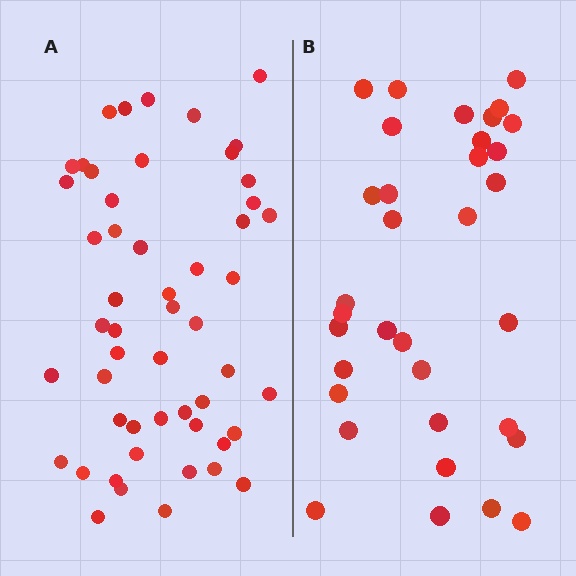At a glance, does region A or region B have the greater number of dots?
Region A (the left region) has more dots.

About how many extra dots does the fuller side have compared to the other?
Region A has approximately 20 more dots than region B.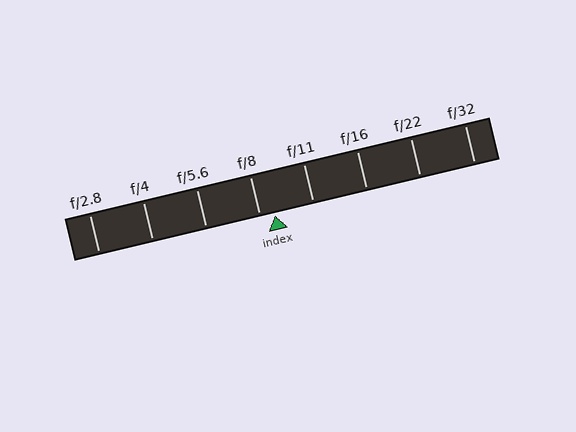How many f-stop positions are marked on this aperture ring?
There are 8 f-stop positions marked.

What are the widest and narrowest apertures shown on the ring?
The widest aperture shown is f/2.8 and the narrowest is f/32.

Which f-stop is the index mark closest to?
The index mark is closest to f/8.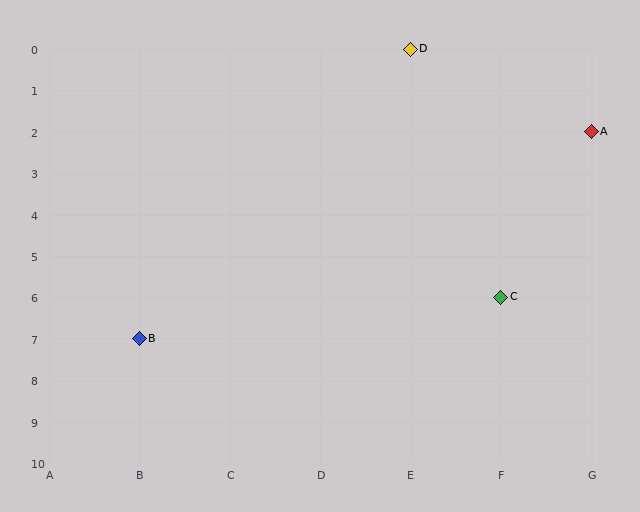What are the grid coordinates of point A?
Point A is at grid coordinates (G, 2).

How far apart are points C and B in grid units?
Points C and B are 4 columns and 1 row apart (about 4.1 grid units diagonally).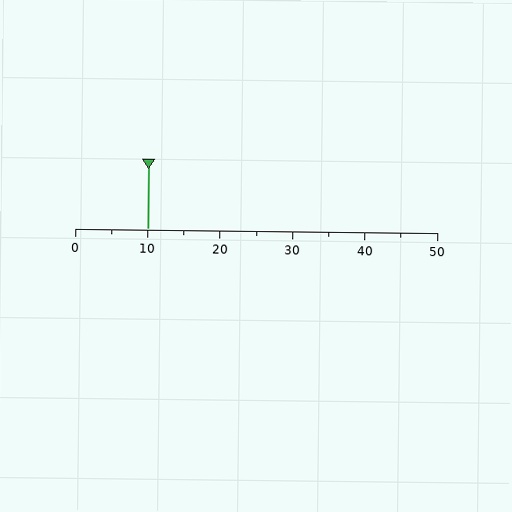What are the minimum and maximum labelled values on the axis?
The axis runs from 0 to 50.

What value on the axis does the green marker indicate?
The marker indicates approximately 10.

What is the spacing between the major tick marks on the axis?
The major ticks are spaced 10 apart.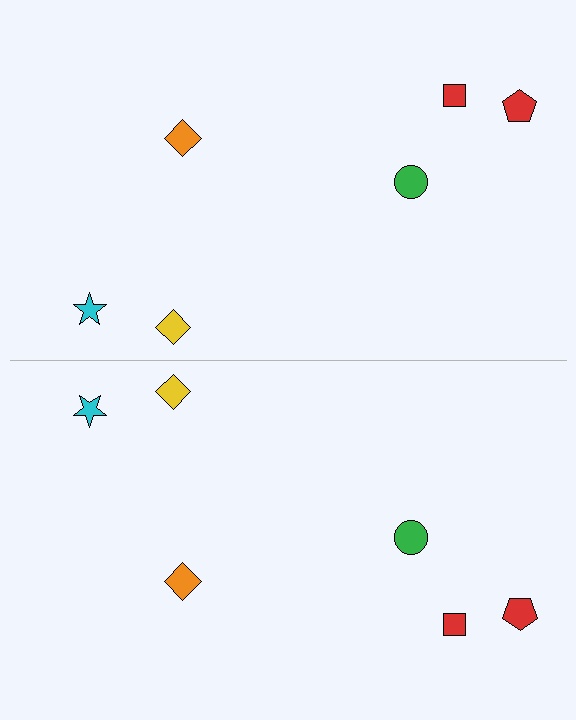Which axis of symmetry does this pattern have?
The pattern has a horizontal axis of symmetry running through the center of the image.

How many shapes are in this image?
There are 12 shapes in this image.